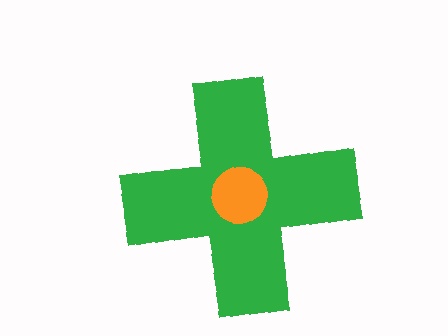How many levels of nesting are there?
2.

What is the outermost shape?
The green cross.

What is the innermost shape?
The orange circle.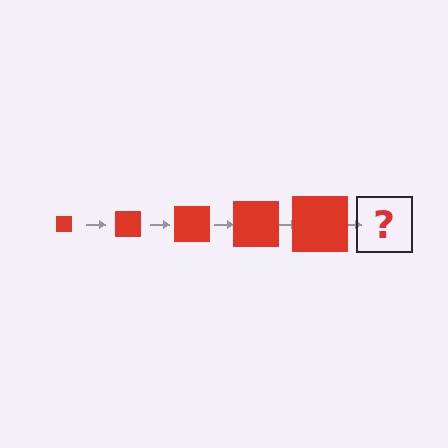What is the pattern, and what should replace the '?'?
The pattern is that the square gets progressively larger each step. The '?' should be a red square, larger than the previous one.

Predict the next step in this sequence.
The next step is a red square, larger than the previous one.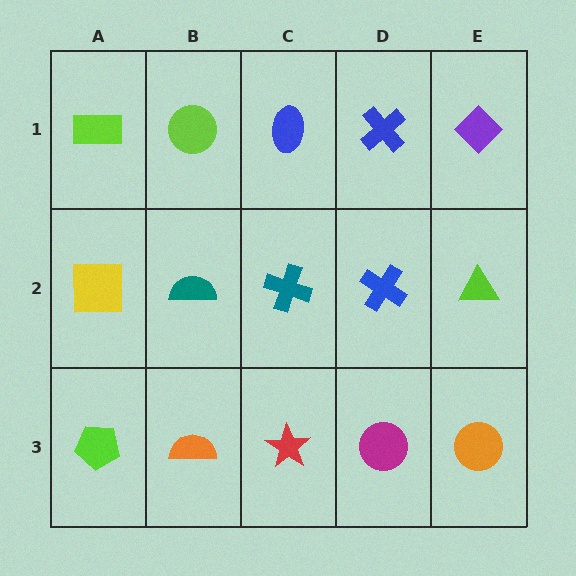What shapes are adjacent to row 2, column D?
A blue cross (row 1, column D), a magenta circle (row 3, column D), a teal cross (row 2, column C), a lime triangle (row 2, column E).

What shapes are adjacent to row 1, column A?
A yellow square (row 2, column A), a lime circle (row 1, column B).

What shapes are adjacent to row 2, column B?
A lime circle (row 1, column B), an orange semicircle (row 3, column B), a yellow square (row 2, column A), a teal cross (row 2, column C).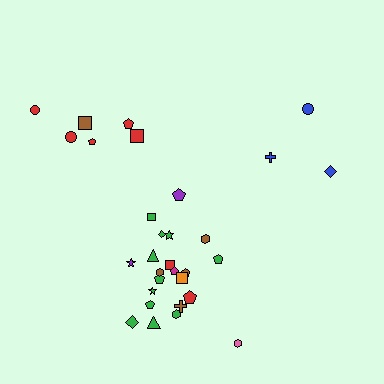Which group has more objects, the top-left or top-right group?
The top-left group.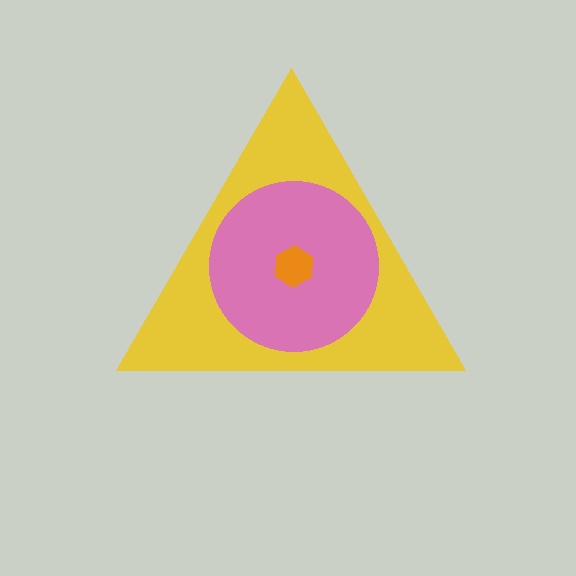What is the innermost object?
The orange hexagon.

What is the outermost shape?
The yellow triangle.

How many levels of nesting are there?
3.